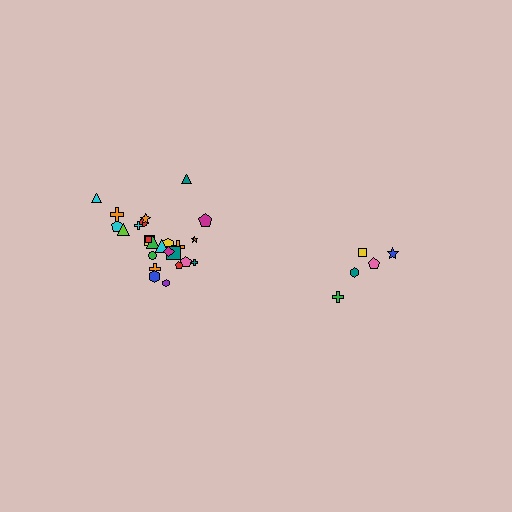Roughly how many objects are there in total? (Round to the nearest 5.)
Roughly 30 objects in total.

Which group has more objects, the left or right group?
The left group.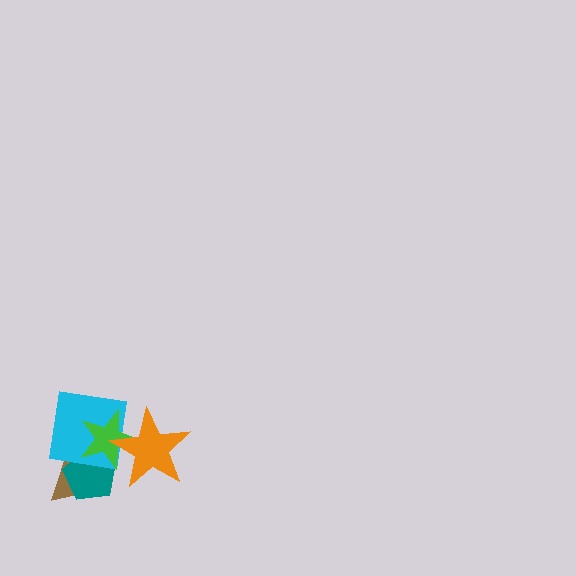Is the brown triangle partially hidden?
Yes, it is partially covered by another shape.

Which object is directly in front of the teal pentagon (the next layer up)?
The cyan square is directly in front of the teal pentagon.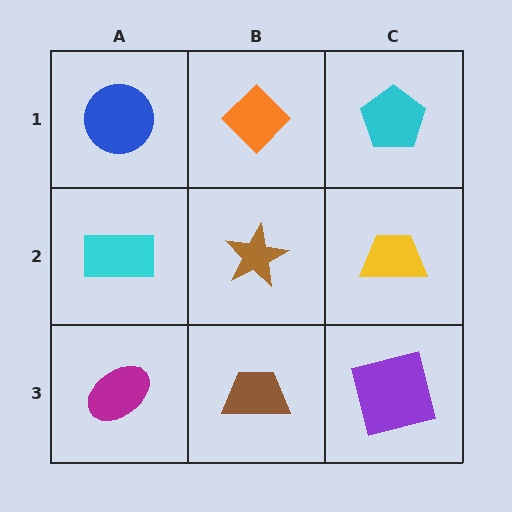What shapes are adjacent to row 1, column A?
A cyan rectangle (row 2, column A), an orange diamond (row 1, column B).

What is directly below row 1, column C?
A yellow trapezoid.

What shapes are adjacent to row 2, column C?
A cyan pentagon (row 1, column C), a purple square (row 3, column C), a brown star (row 2, column B).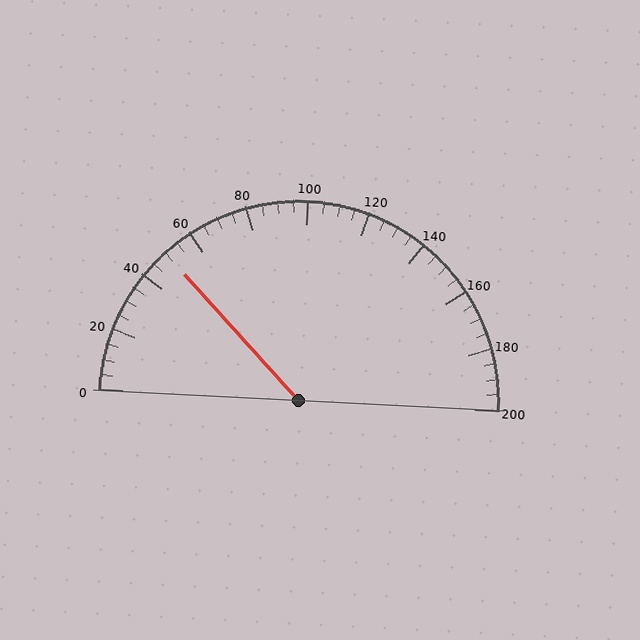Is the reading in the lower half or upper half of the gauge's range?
The reading is in the lower half of the range (0 to 200).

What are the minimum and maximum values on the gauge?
The gauge ranges from 0 to 200.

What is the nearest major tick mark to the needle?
The nearest major tick mark is 40.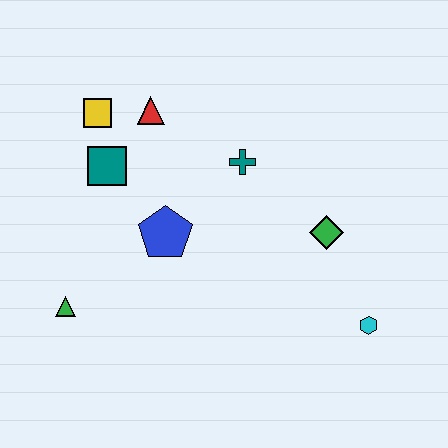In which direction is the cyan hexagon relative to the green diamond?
The cyan hexagon is below the green diamond.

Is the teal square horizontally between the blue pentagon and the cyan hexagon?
No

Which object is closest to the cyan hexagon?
The green diamond is closest to the cyan hexagon.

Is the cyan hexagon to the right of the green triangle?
Yes